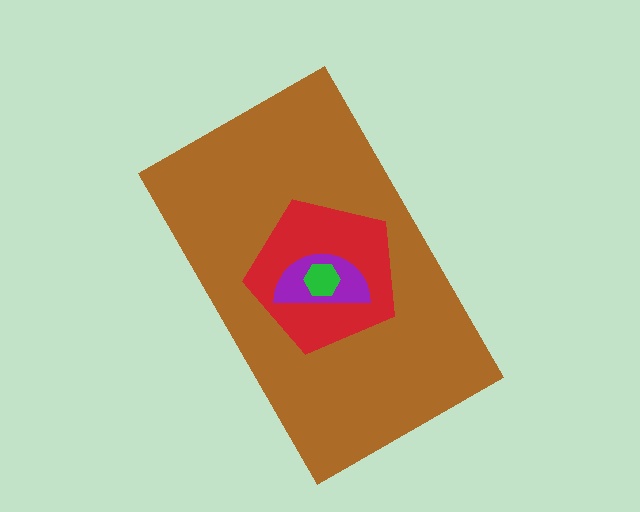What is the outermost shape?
The brown rectangle.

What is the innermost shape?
The green hexagon.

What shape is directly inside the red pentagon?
The purple semicircle.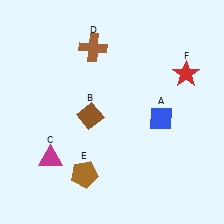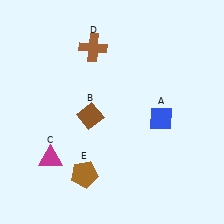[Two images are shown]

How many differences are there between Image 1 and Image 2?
There is 1 difference between the two images.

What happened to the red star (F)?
The red star (F) was removed in Image 2. It was in the top-right area of Image 1.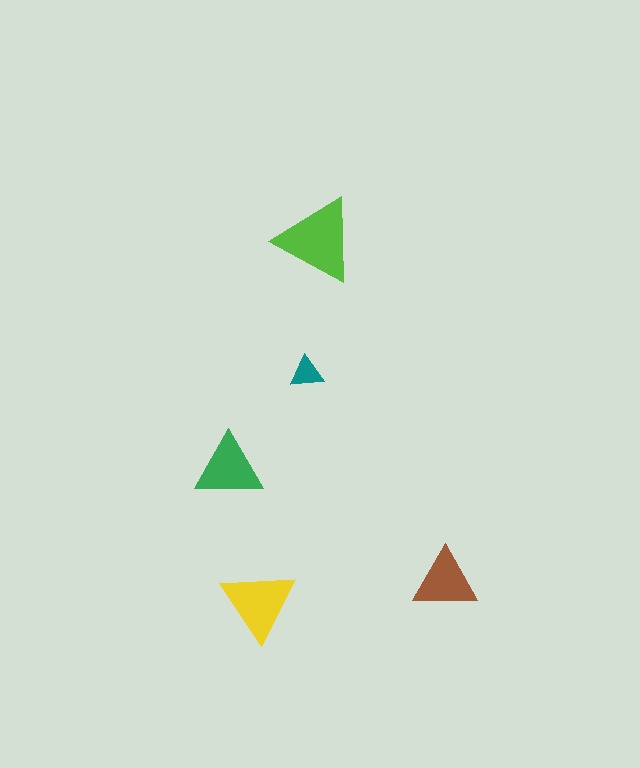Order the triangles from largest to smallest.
the lime one, the yellow one, the green one, the brown one, the teal one.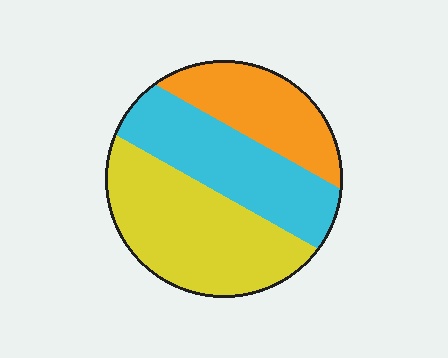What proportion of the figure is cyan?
Cyan covers 33% of the figure.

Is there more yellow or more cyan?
Yellow.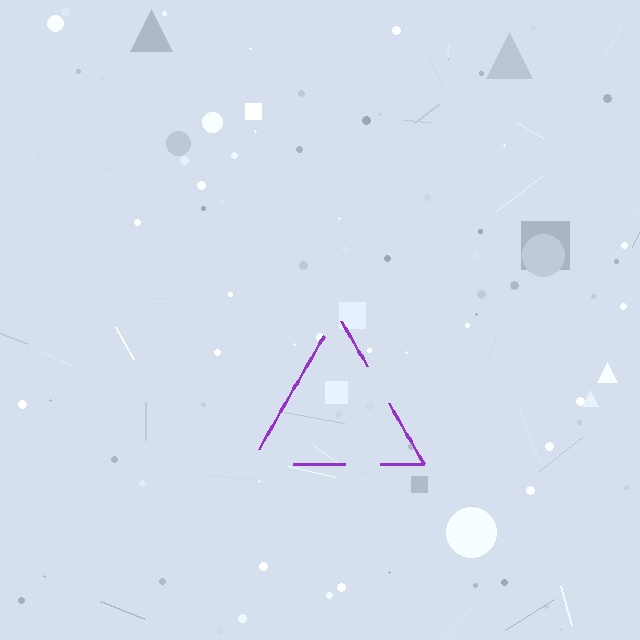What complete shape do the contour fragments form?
The contour fragments form a triangle.